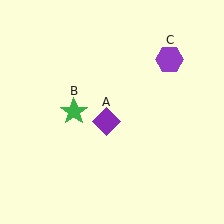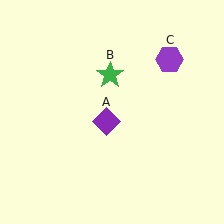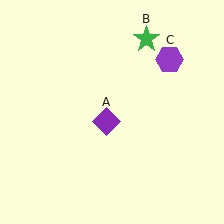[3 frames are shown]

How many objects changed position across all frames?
1 object changed position: green star (object B).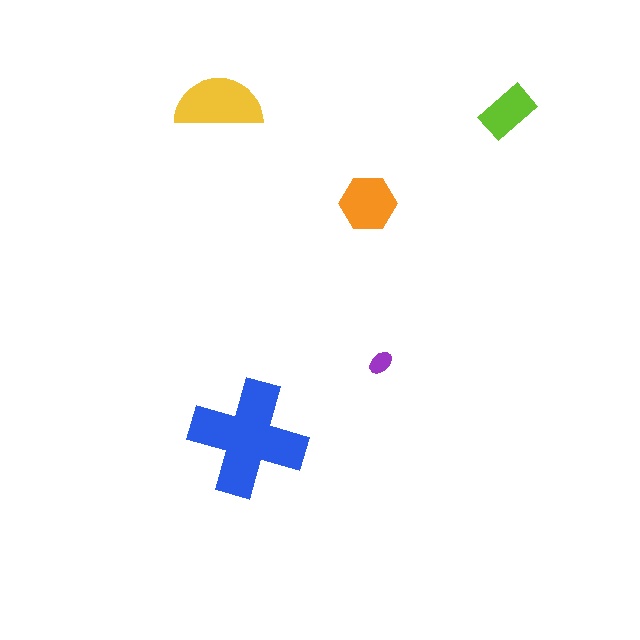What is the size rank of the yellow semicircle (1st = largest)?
2nd.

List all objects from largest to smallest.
The blue cross, the yellow semicircle, the orange hexagon, the lime rectangle, the purple ellipse.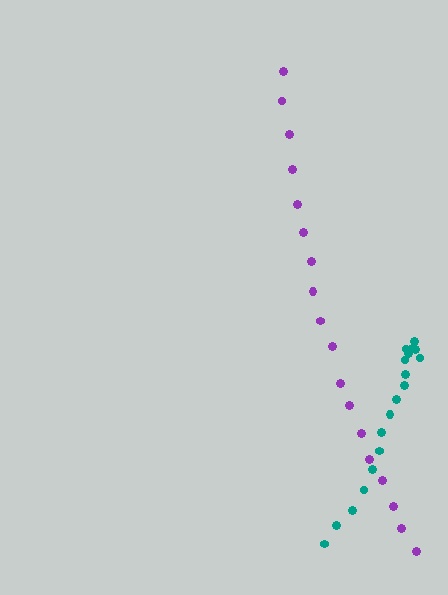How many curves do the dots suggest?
There are 2 distinct paths.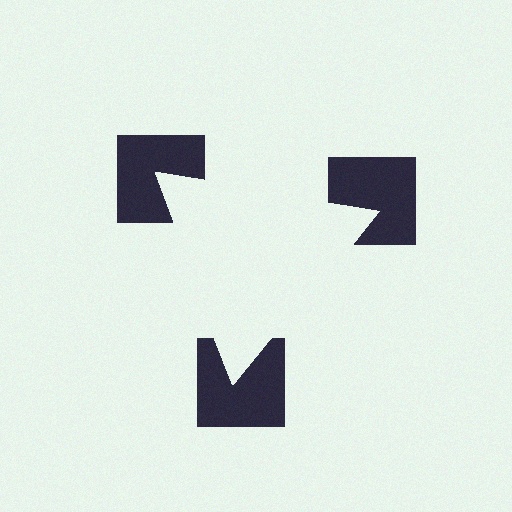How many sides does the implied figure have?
3 sides.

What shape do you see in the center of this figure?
An illusory triangle — its edges are inferred from the aligned wedge cuts in the notched squares, not physically drawn.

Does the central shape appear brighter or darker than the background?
It typically appears slightly brighter than the background, even though no actual brightness change is drawn.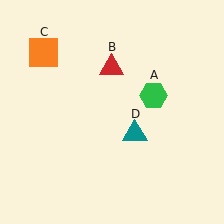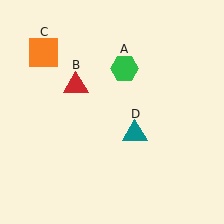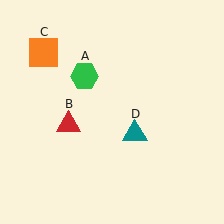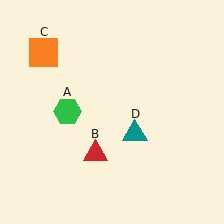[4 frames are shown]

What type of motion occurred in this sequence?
The green hexagon (object A), red triangle (object B) rotated counterclockwise around the center of the scene.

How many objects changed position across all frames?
2 objects changed position: green hexagon (object A), red triangle (object B).